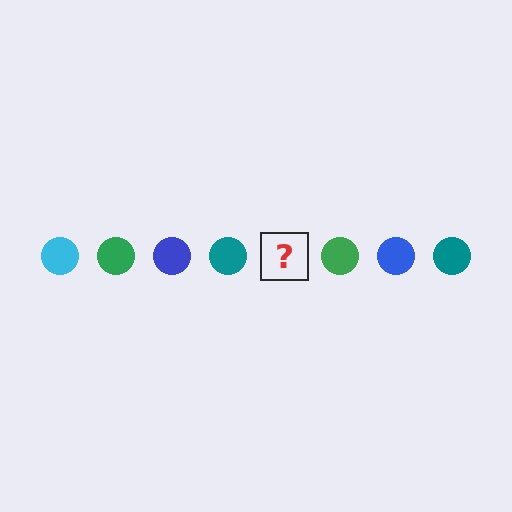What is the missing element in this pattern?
The missing element is a cyan circle.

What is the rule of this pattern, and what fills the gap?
The rule is that the pattern cycles through cyan, green, blue, teal circles. The gap should be filled with a cyan circle.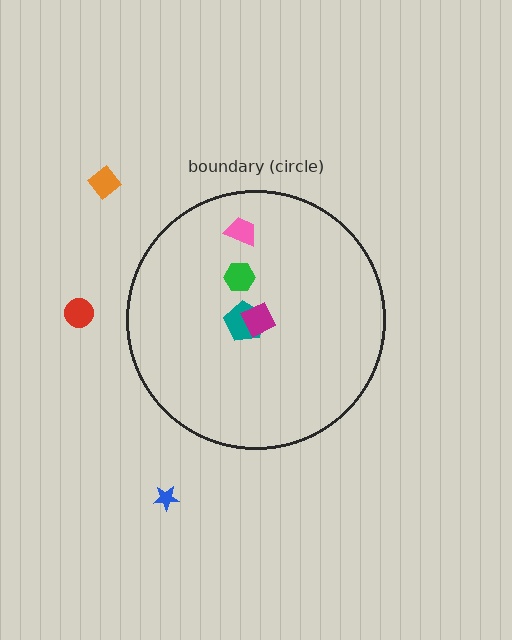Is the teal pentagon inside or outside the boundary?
Inside.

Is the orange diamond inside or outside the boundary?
Outside.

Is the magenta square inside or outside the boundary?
Inside.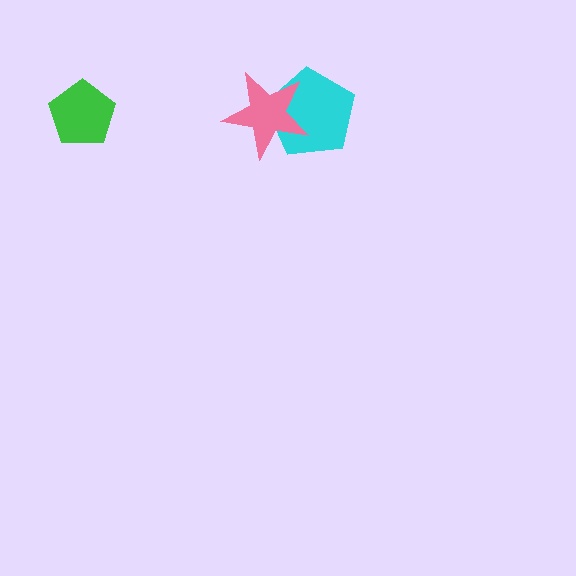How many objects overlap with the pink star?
1 object overlaps with the pink star.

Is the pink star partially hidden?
No, no other shape covers it.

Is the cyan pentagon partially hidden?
Yes, it is partially covered by another shape.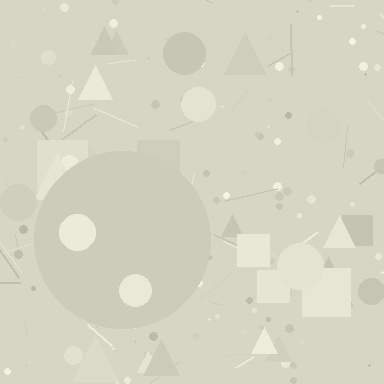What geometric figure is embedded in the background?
A circle is embedded in the background.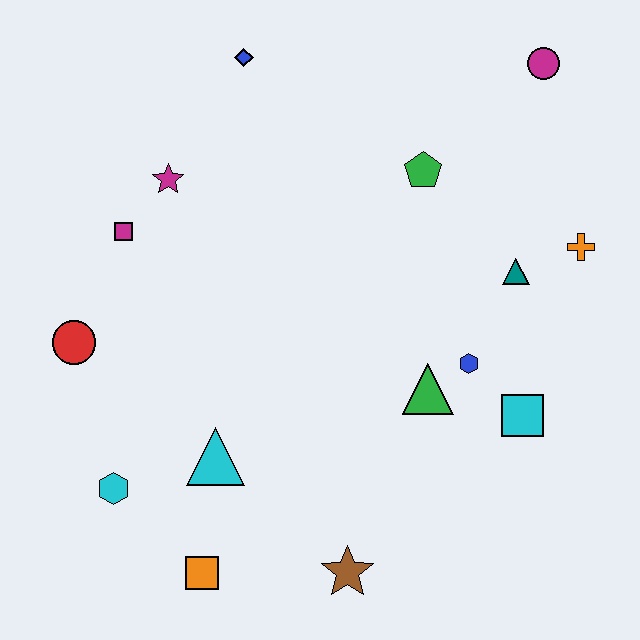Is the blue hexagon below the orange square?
No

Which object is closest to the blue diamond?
The magenta star is closest to the blue diamond.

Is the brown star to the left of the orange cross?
Yes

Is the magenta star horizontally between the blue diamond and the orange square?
No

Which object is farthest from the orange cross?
The cyan hexagon is farthest from the orange cross.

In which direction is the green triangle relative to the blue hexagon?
The green triangle is to the left of the blue hexagon.